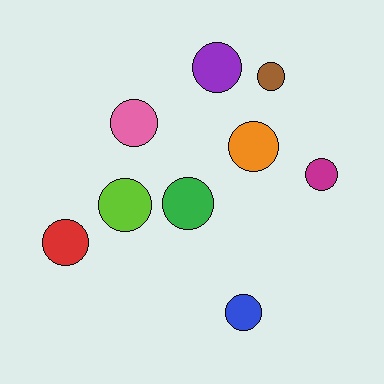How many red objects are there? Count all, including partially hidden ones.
There is 1 red object.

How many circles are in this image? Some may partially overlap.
There are 9 circles.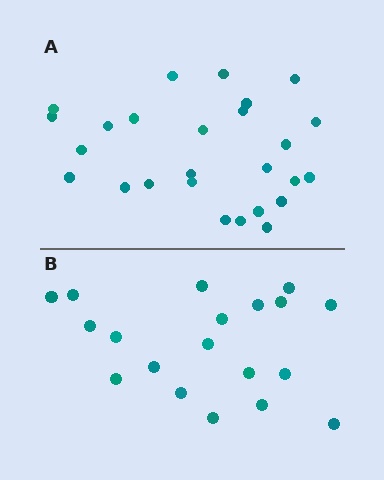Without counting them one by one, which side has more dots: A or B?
Region A (the top region) has more dots.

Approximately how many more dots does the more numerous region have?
Region A has roughly 8 or so more dots than region B.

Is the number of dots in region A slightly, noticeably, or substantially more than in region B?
Region A has noticeably more, but not dramatically so. The ratio is roughly 1.4 to 1.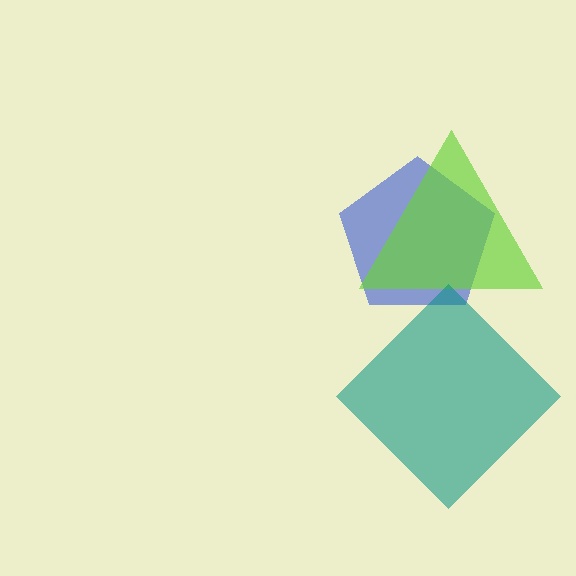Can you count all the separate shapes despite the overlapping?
Yes, there are 3 separate shapes.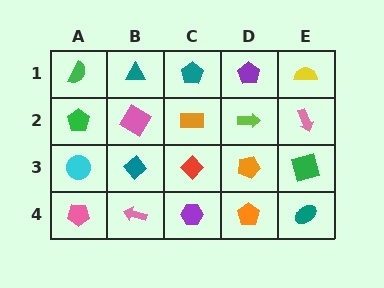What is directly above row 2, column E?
A yellow semicircle.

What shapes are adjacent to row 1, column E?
A pink arrow (row 2, column E), a purple pentagon (row 1, column D).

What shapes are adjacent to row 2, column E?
A yellow semicircle (row 1, column E), a green square (row 3, column E), a lime arrow (row 2, column D).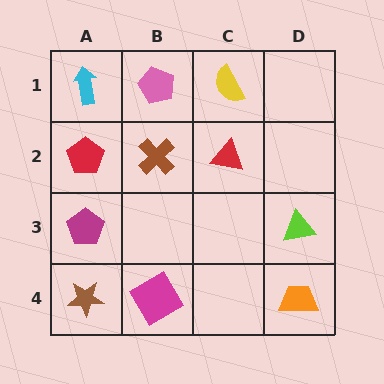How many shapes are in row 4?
3 shapes.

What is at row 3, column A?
A magenta pentagon.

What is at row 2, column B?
A brown cross.